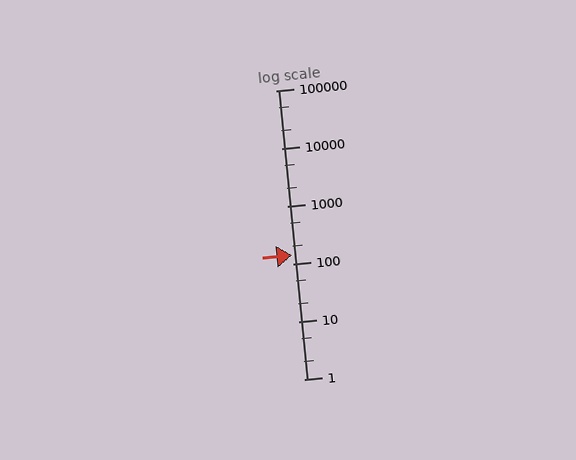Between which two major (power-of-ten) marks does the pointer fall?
The pointer is between 100 and 1000.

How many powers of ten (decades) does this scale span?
The scale spans 5 decades, from 1 to 100000.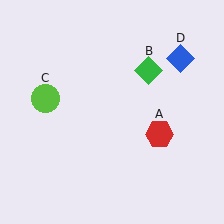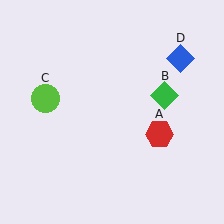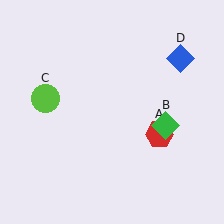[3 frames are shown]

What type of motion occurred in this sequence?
The green diamond (object B) rotated clockwise around the center of the scene.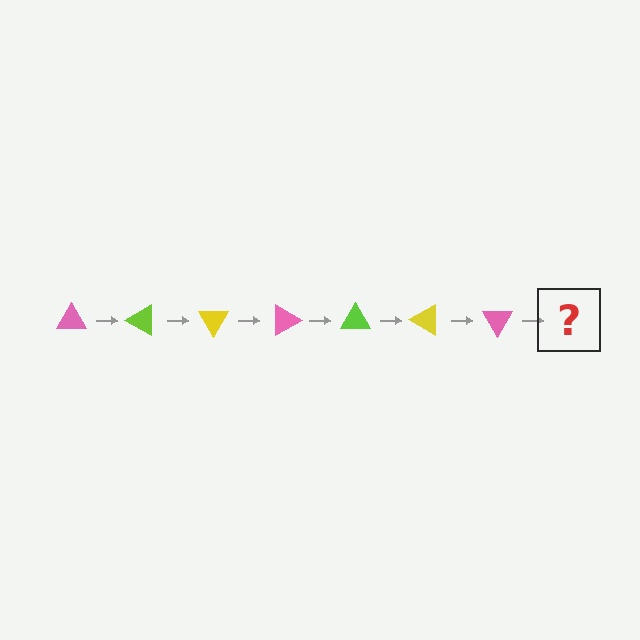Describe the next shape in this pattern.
It should be a lime triangle, rotated 210 degrees from the start.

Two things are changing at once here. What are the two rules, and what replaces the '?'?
The two rules are that it rotates 30 degrees each step and the color cycles through pink, lime, and yellow. The '?' should be a lime triangle, rotated 210 degrees from the start.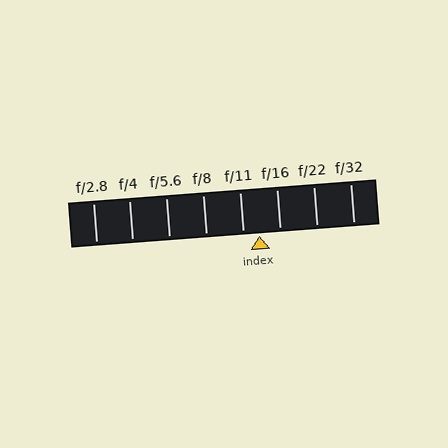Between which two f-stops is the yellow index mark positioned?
The index mark is between f/11 and f/16.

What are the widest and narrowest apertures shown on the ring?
The widest aperture shown is f/2.8 and the narrowest is f/32.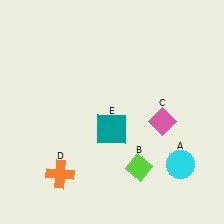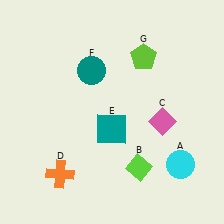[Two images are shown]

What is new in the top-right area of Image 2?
A lime pentagon (G) was added in the top-right area of Image 2.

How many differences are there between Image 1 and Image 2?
There are 2 differences between the two images.